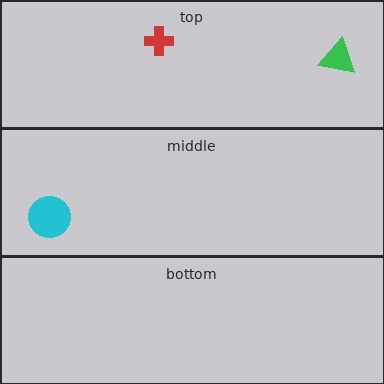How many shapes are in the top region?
2.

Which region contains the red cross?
The top region.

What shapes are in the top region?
The red cross, the green triangle.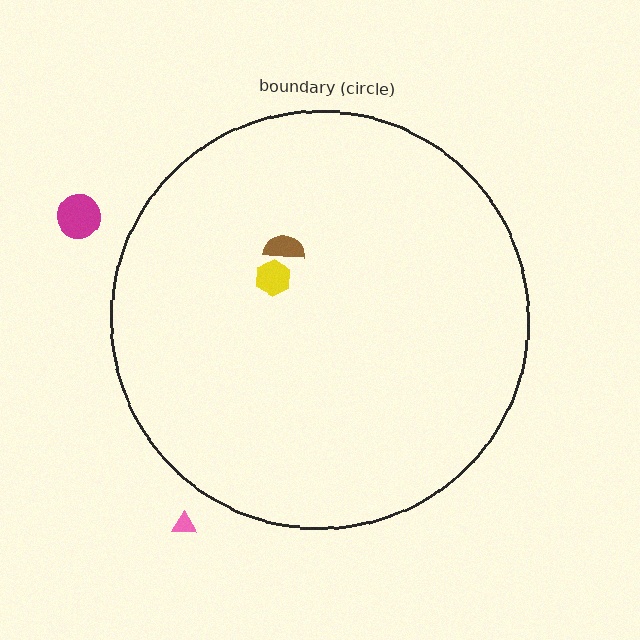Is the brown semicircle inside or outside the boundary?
Inside.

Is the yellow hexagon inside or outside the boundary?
Inside.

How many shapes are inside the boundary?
2 inside, 2 outside.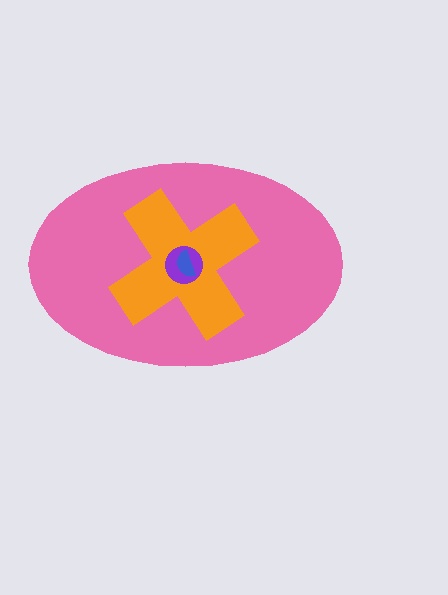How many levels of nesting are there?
4.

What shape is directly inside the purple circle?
The blue semicircle.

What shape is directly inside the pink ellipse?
The orange cross.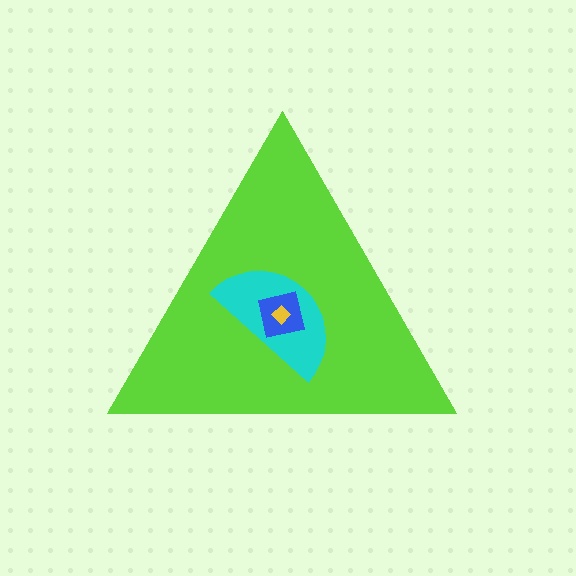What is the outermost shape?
The lime triangle.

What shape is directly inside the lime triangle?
The cyan semicircle.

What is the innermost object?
The yellow diamond.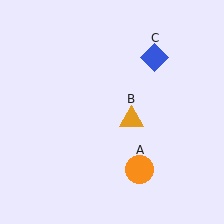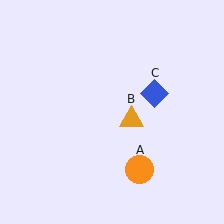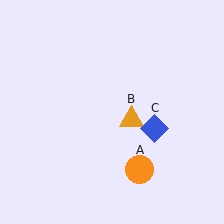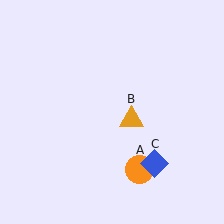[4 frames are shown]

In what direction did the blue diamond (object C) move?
The blue diamond (object C) moved down.